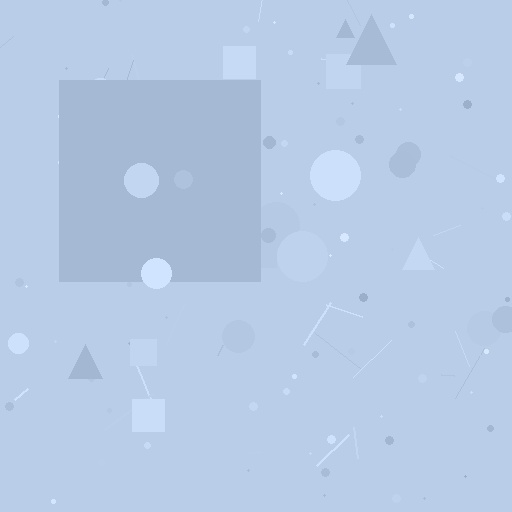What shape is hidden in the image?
A square is hidden in the image.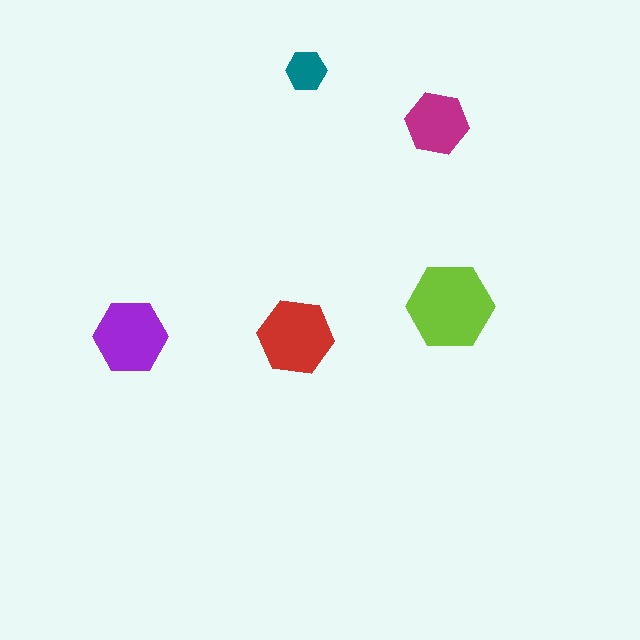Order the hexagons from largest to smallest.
the lime one, the red one, the purple one, the magenta one, the teal one.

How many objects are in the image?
There are 5 objects in the image.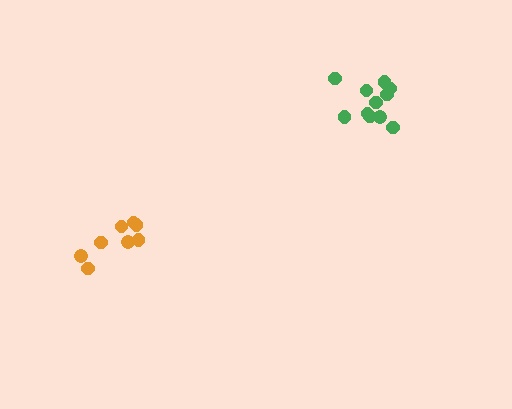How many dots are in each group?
Group 1: 11 dots, Group 2: 8 dots (19 total).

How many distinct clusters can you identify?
There are 2 distinct clusters.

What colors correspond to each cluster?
The clusters are colored: green, orange.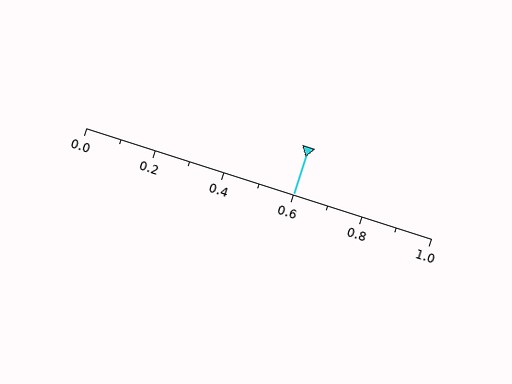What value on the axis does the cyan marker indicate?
The marker indicates approximately 0.6.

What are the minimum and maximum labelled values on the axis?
The axis runs from 0.0 to 1.0.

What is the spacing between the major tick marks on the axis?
The major ticks are spaced 0.2 apart.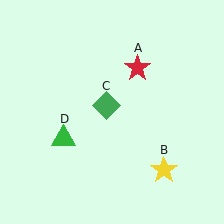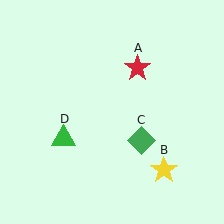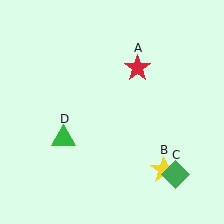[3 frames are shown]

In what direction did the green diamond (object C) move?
The green diamond (object C) moved down and to the right.